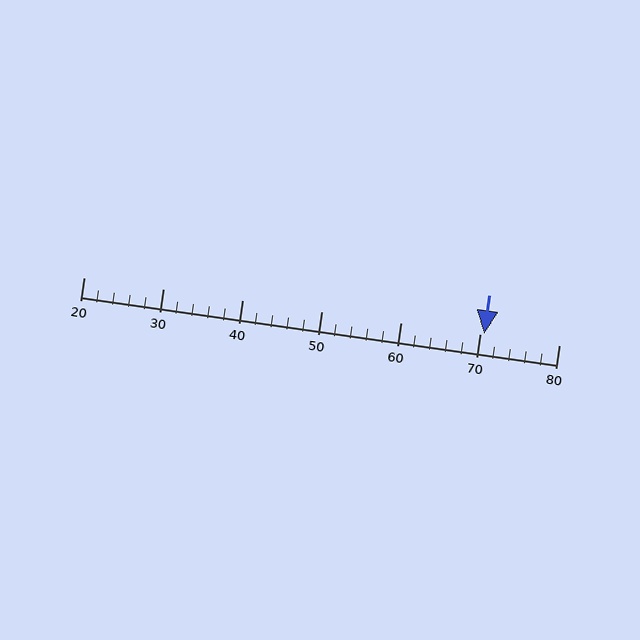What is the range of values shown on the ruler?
The ruler shows values from 20 to 80.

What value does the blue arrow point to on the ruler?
The blue arrow points to approximately 71.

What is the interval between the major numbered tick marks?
The major tick marks are spaced 10 units apart.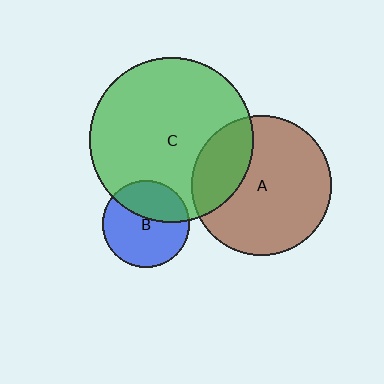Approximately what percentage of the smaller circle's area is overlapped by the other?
Approximately 25%.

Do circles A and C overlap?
Yes.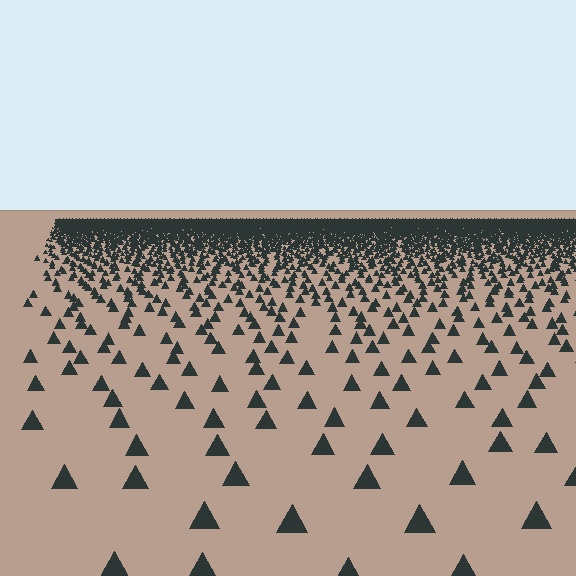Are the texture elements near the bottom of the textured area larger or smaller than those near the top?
Larger. Near the bottom, elements are closer to the viewer and appear at a bigger on-screen size.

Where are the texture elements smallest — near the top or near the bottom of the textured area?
Near the top.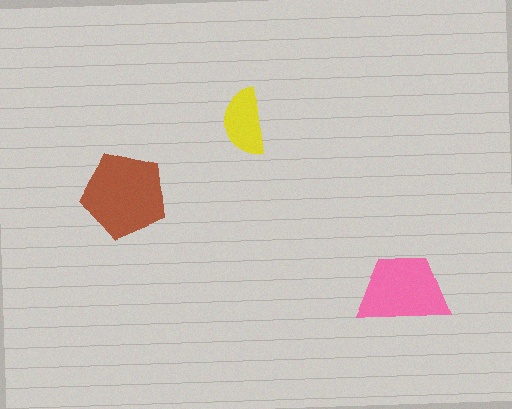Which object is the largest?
The brown pentagon.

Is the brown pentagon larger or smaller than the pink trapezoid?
Larger.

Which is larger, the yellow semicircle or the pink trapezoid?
The pink trapezoid.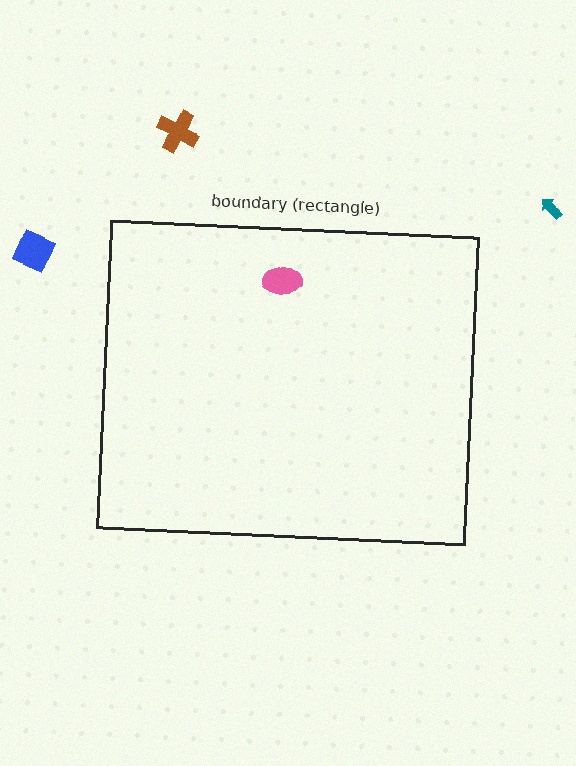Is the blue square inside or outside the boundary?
Outside.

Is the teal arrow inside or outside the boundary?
Outside.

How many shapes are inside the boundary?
1 inside, 3 outside.